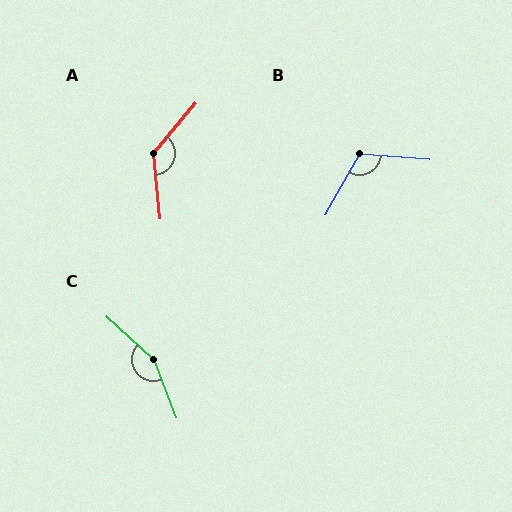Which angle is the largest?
C, at approximately 153 degrees.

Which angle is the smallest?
B, at approximately 116 degrees.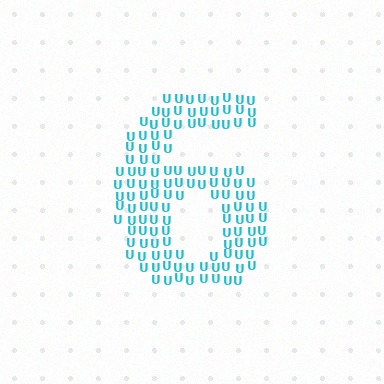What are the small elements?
The small elements are letter U's.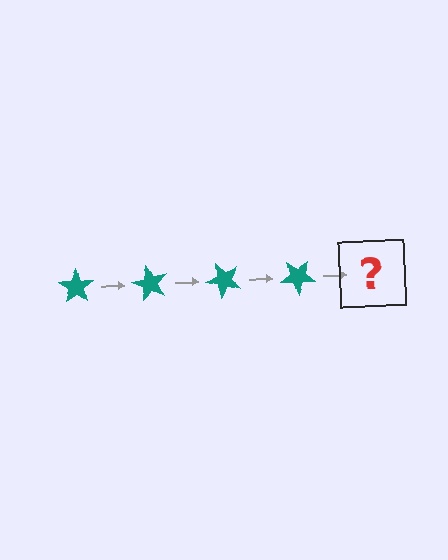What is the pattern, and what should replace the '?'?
The pattern is that the star rotates 60 degrees each step. The '?' should be a teal star rotated 240 degrees.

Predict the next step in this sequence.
The next step is a teal star rotated 240 degrees.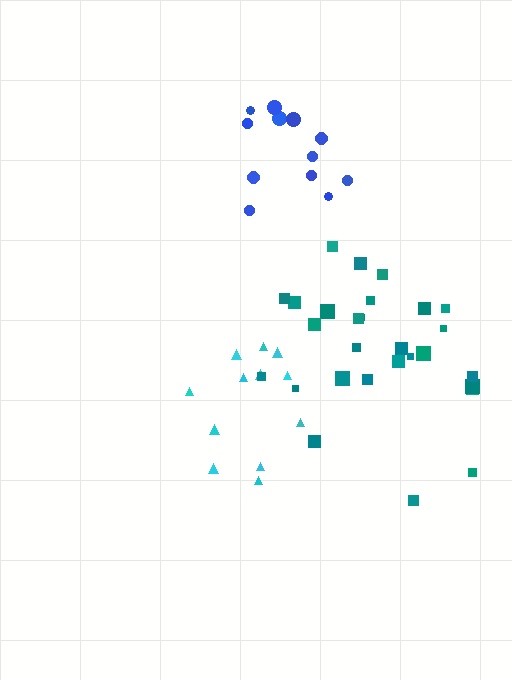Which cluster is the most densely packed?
Blue.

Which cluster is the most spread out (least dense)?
Teal.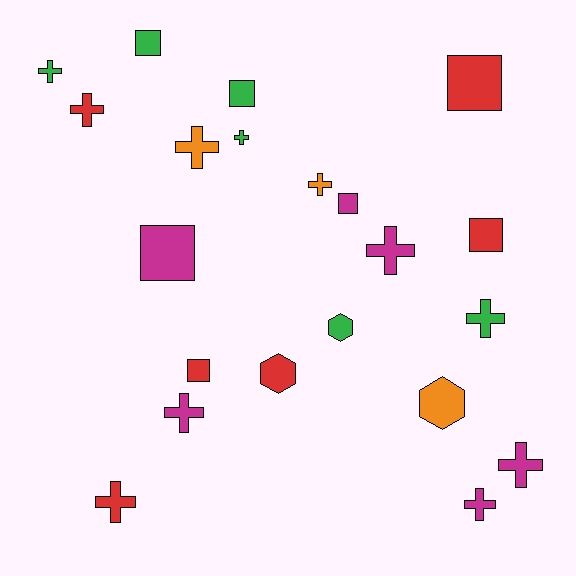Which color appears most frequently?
Red, with 6 objects.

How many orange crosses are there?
There are 2 orange crosses.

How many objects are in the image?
There are 21 objects.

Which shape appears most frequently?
Cross, with 11 objects.